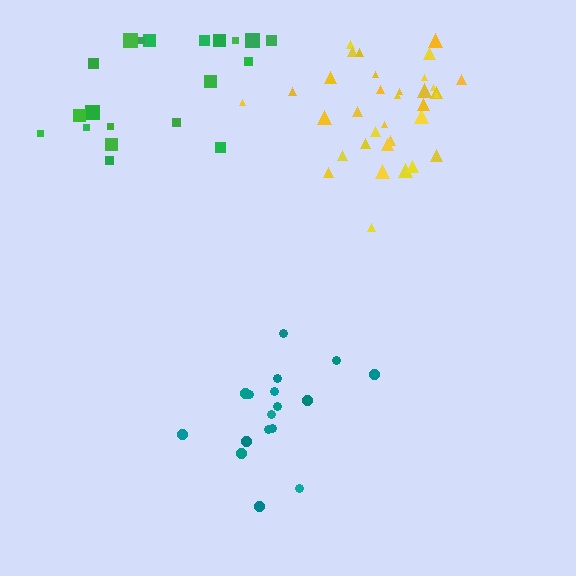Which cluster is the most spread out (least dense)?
Green.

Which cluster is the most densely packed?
Yellow.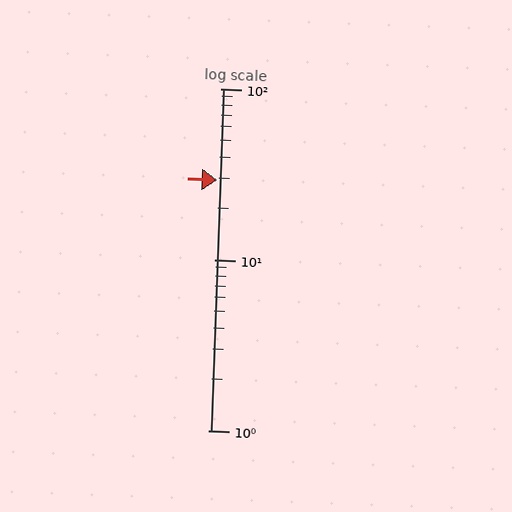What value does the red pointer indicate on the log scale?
The pointer indicates approximately 29.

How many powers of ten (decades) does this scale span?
The scale spans 2 decades, from 1 to 100.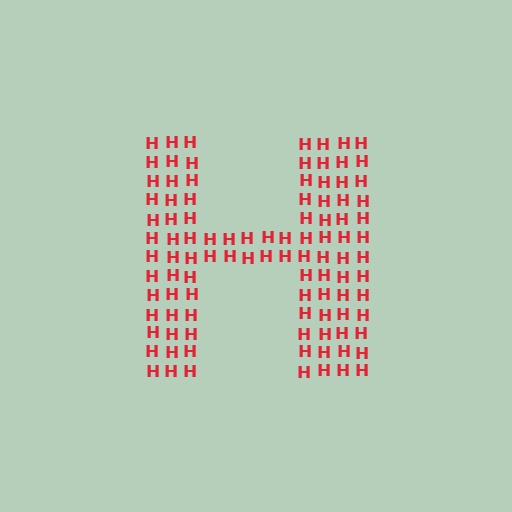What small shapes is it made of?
It is made of small letter H's.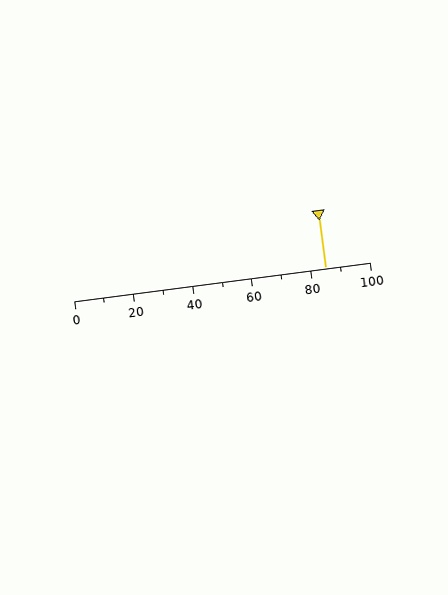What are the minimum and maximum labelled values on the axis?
The axis runs from 0 to 100.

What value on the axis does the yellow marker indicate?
The marker indicates approximately 85.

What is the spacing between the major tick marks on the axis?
The major ticks are spaced 20 apart.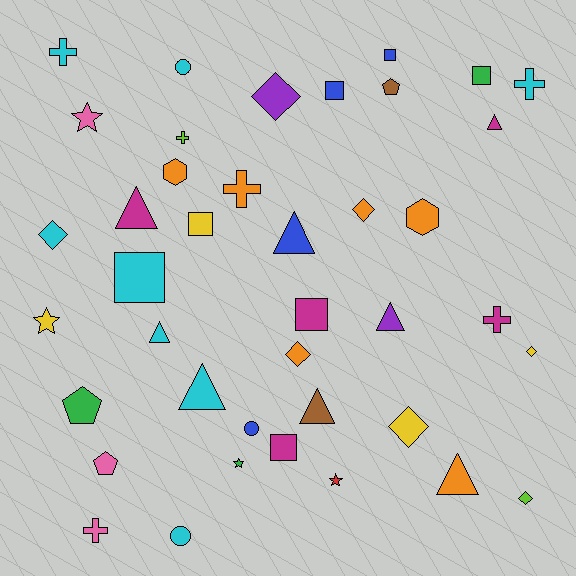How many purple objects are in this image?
There are 2 purple objects.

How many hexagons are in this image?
There are 2 hexagons.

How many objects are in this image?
There are 40 objects.